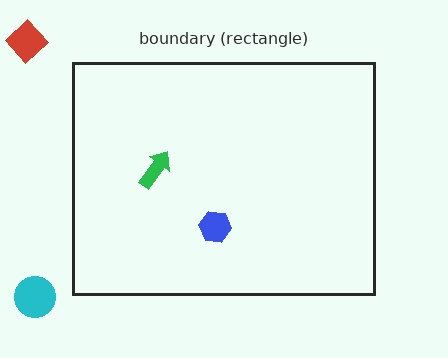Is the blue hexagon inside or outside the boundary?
Inside.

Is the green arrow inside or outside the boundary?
Inside.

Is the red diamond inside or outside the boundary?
Outside.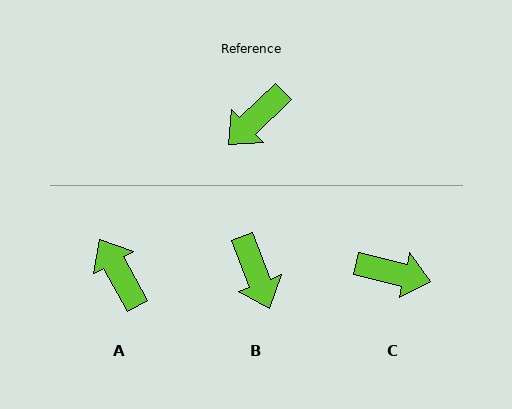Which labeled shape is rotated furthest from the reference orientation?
C, about 122 degrees away.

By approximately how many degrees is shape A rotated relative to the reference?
Approximately 105 degrees clockwise.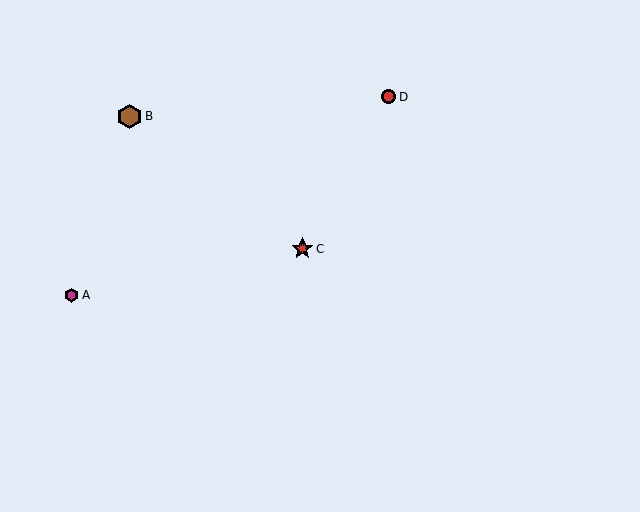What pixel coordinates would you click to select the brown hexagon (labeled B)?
Click at (130, 116) to select the brown hexagon B.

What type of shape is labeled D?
Shape D is a red circle.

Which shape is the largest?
The brown hexagon (labeled B) is the largest.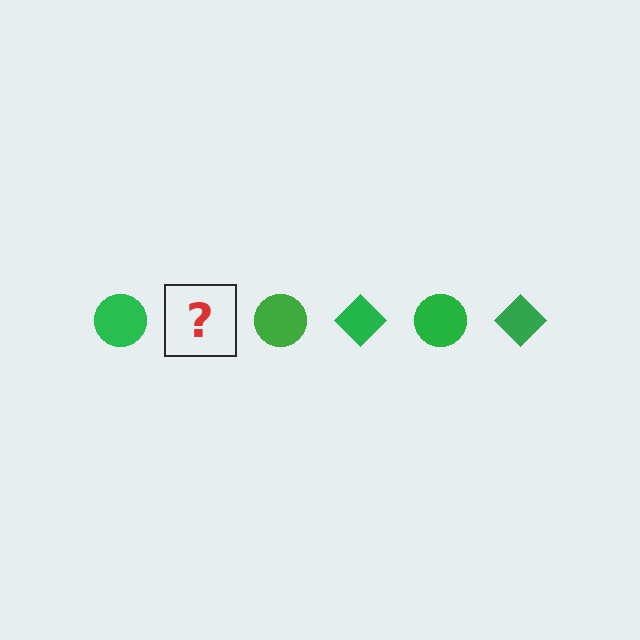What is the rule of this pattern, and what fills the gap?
The rule is that the pattern cycles through circle, diamond shapes in green. The gap should be filled with a green diamond.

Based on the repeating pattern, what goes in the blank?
The blank should be a green diamond.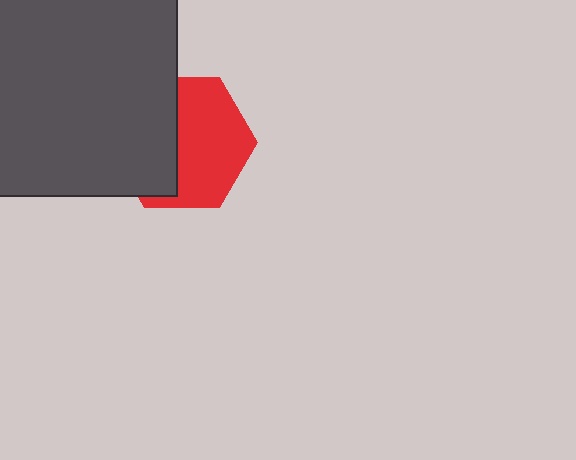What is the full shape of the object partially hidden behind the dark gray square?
The partially hidden object is a red hexagon.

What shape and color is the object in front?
The object in front is a dark gray square.